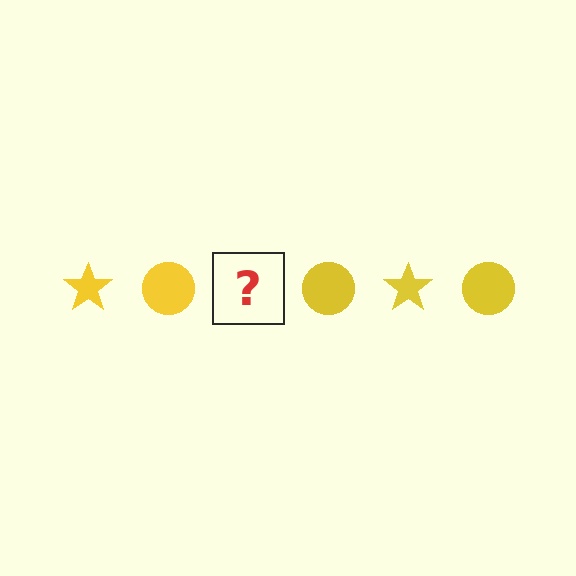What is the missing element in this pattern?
The missing element is a yellow star.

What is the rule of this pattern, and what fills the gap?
The rule is that the pattern cycles through star, circle shapes in yellow. The gap should be filled with a yellow star.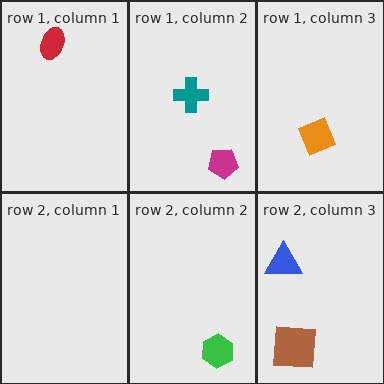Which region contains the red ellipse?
The row 1, column 1 region.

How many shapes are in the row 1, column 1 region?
1.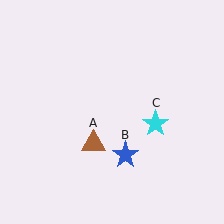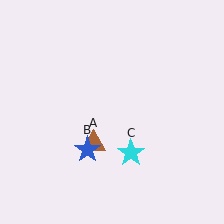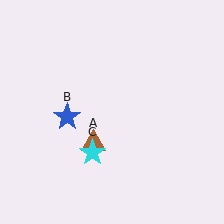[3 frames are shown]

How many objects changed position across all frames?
2 objects changed position: blue star (object B), cyan star (object C).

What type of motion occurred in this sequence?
The blue star (object B), cyan star (object C) rotated clockwise around the center of the scene.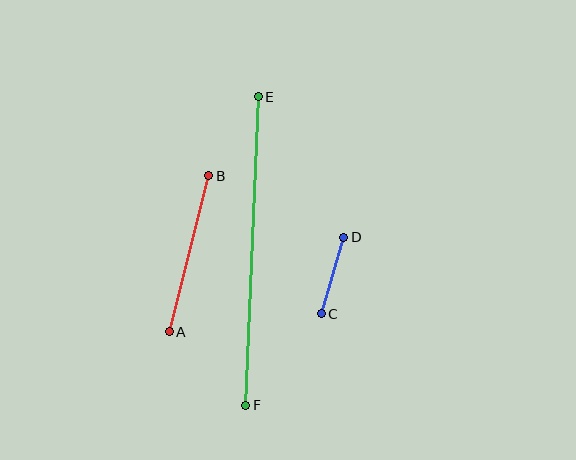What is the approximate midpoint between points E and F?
The midpoint is at approximately (252, 251) pixels.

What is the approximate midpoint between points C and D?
The midpoint is at approximately (332, 275) pixels.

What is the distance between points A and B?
The distance is approximately 161 pixels.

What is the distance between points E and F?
The distance is approximately 309 pixels.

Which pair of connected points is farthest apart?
Points E and F are farthest apart.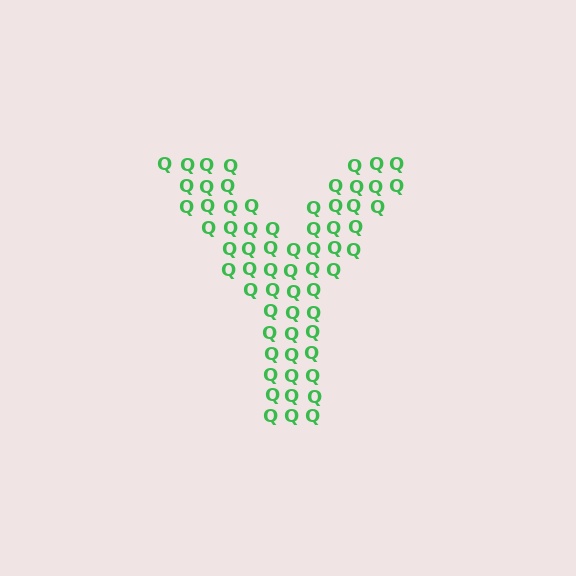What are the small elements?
The small elements are letter Q's.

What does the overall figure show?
The overall figure shows the letter Y.